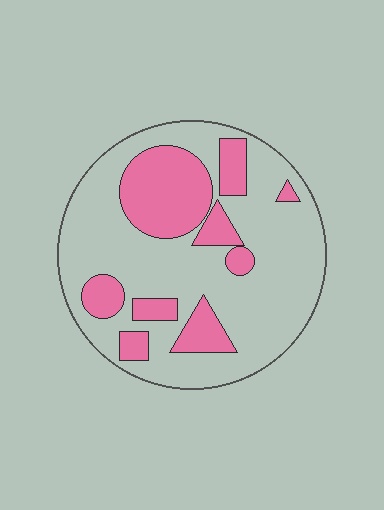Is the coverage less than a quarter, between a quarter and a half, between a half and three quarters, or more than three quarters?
Between a quarter and a half.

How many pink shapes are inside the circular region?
9.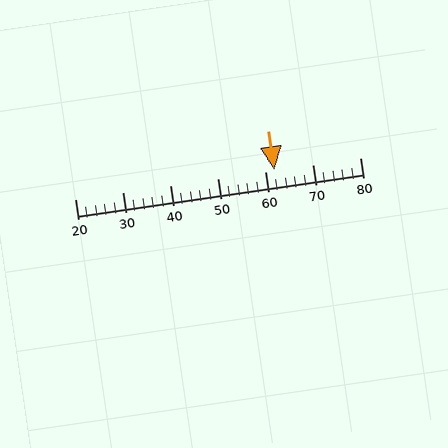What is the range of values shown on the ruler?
The ruler shows values from 20 to 80.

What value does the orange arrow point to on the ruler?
The orange arrow points to approximately 62.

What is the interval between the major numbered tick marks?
The major tick marks are spaced 10 units apart.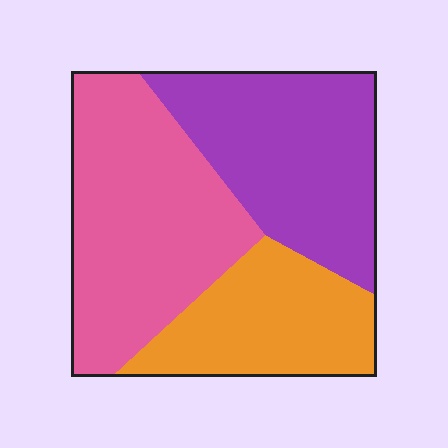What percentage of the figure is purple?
Purple takes up about one third (1/3) of the figure.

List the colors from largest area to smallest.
From largest to smallest: pink, purple, orange.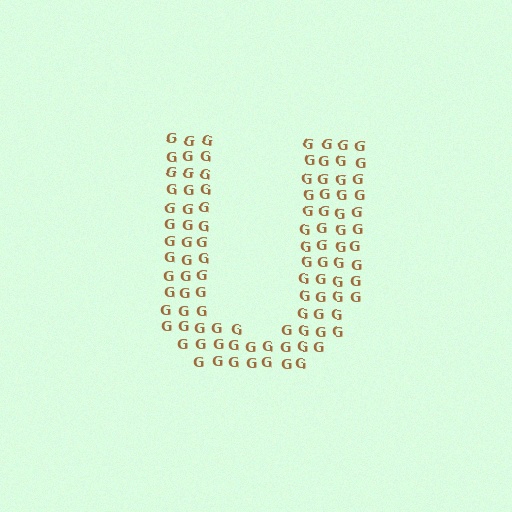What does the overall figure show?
The overall figure shows the letter U.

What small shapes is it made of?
It is made of small letter G's.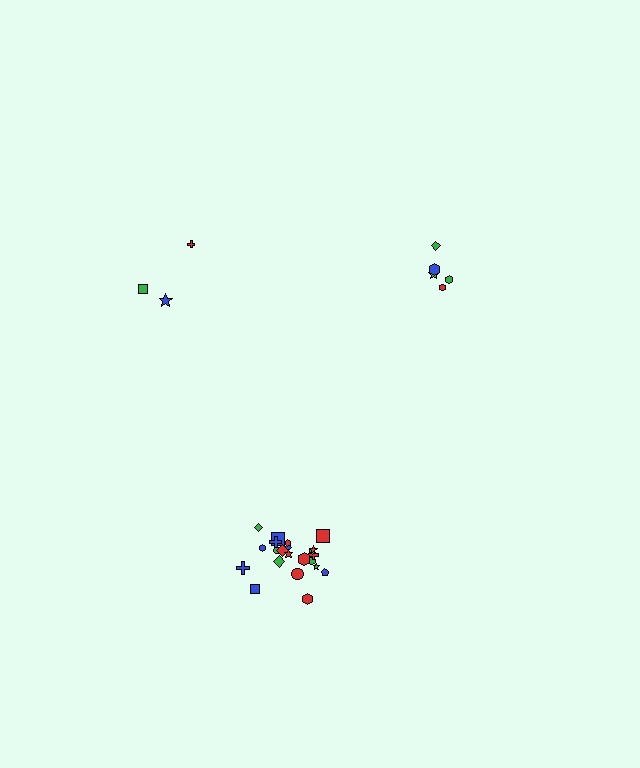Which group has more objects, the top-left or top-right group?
The top-right group.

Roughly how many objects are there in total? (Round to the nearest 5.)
Roughly 30 objects in total.